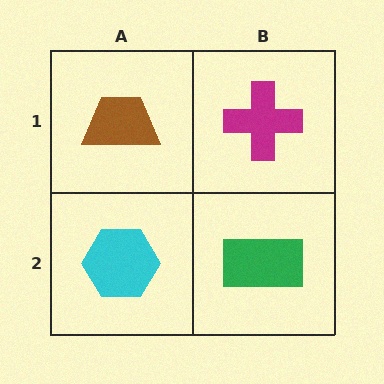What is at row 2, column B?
A green rectangle.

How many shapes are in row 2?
2 shapes.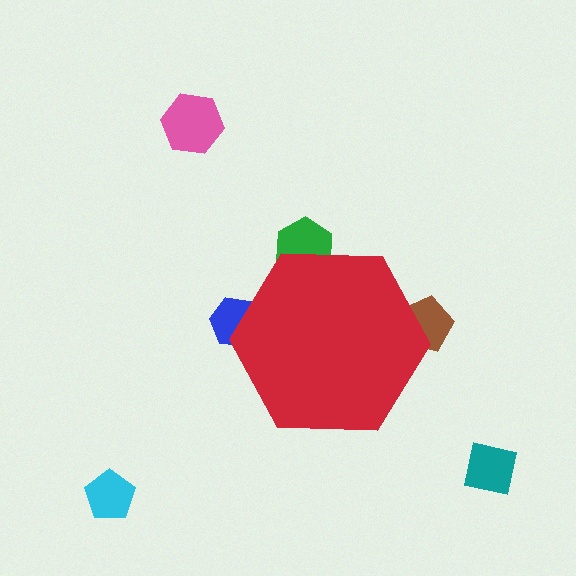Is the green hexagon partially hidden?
Yes, the green hexagon is partially hidden behind the red hexagon.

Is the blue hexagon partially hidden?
Yes, the blue hexagon is partially hidden behind the red hexagon.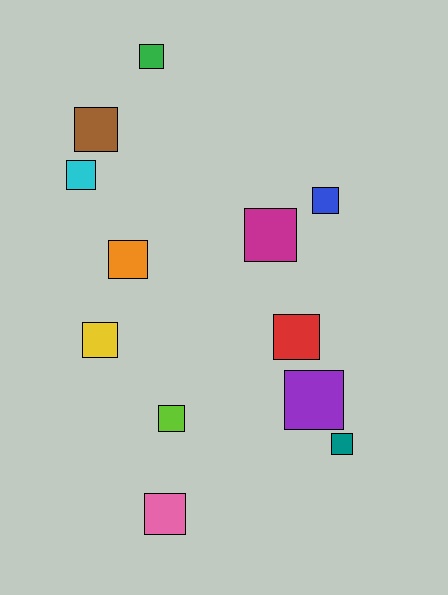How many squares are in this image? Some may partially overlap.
There are 12 squares.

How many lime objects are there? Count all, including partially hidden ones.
There is 1 lime object.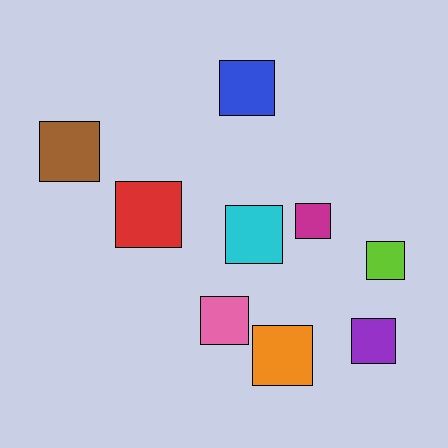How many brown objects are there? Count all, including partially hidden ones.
There is 1 brown object.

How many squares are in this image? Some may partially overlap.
There are 9 squares.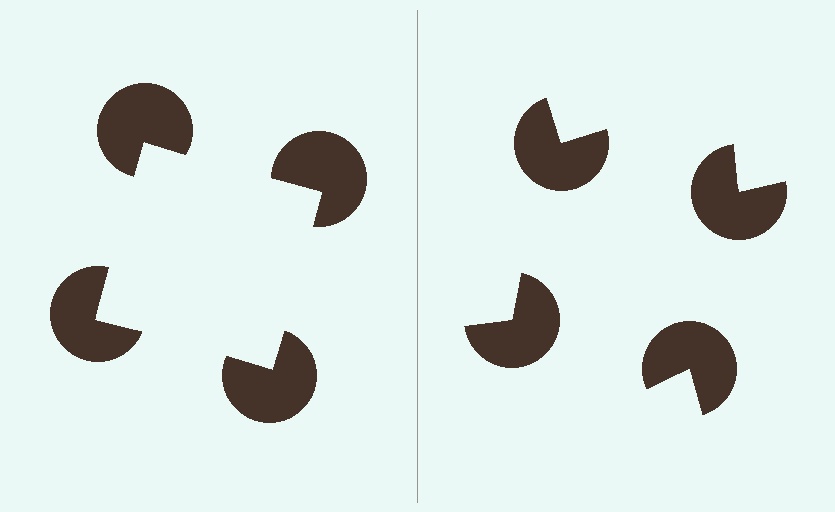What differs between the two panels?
The pac-man discs are positioned identically on both sides; only the wedge orientations differ. On the left they align to a square; on the right they are misaligned.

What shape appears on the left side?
An illusory square.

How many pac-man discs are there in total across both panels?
8 — 4 on each side.